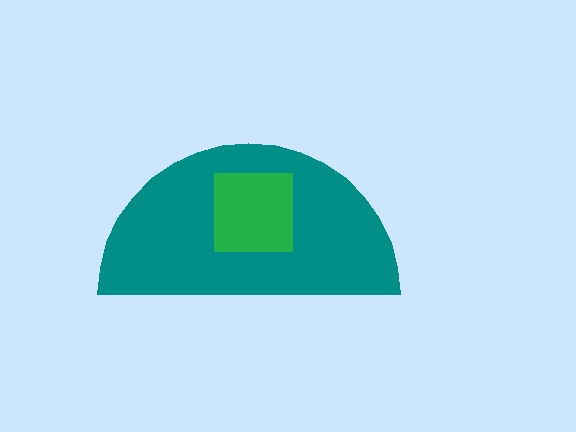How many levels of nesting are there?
2.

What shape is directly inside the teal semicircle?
The green square.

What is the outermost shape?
The teal semicircle.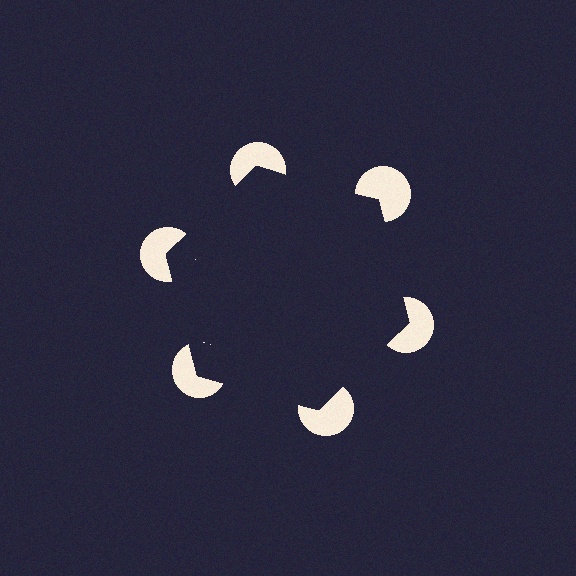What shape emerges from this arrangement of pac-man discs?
An illusory hexagon — its edges are inferred from the aligned wedge cuts in the pac-man discs, not physically drawn.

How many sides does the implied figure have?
6 sides.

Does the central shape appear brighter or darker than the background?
It typically appears slightly darker than the background, even though no actual brightness change is drawn.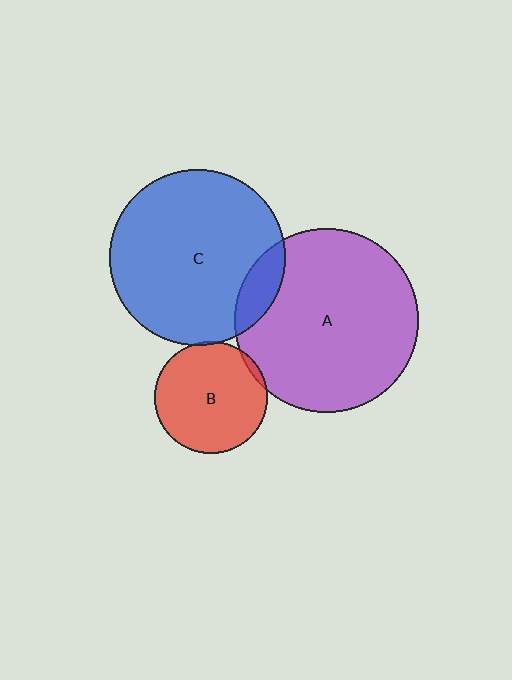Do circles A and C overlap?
Yes.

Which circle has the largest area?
Circle A (purple).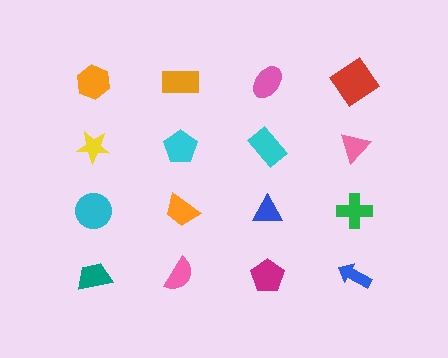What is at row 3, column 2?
An orange trapezoid.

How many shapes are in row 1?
4 shapes.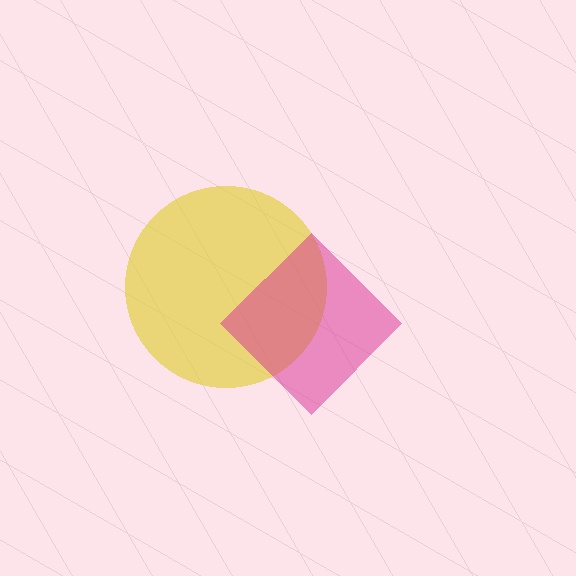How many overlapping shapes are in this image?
There are 2 overlapping shapes in the image.